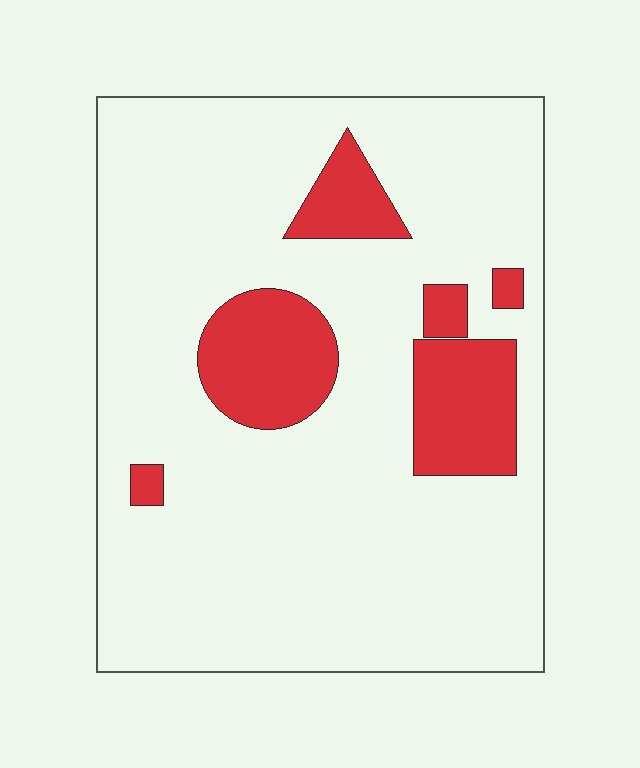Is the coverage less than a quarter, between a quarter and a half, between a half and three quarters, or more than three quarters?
Less than a quarter.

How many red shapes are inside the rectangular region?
6.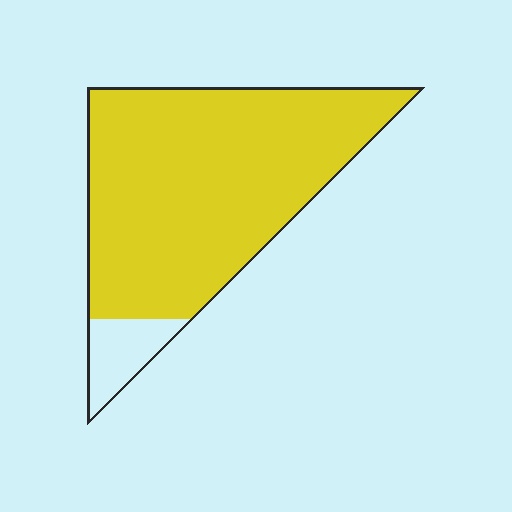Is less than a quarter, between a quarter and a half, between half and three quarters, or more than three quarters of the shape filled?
More than three quarters.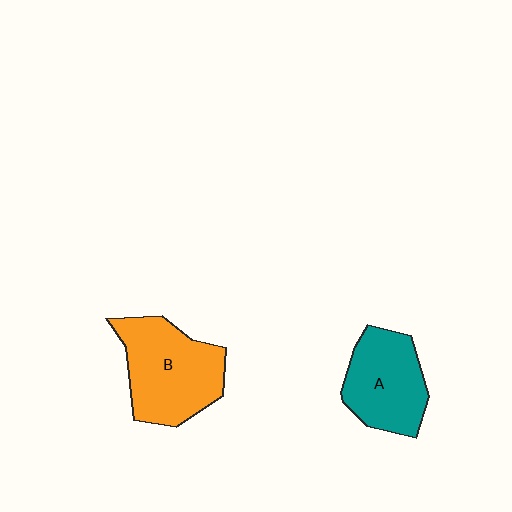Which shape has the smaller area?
Shape A (teal).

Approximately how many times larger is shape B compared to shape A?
Approximately 1.2 times.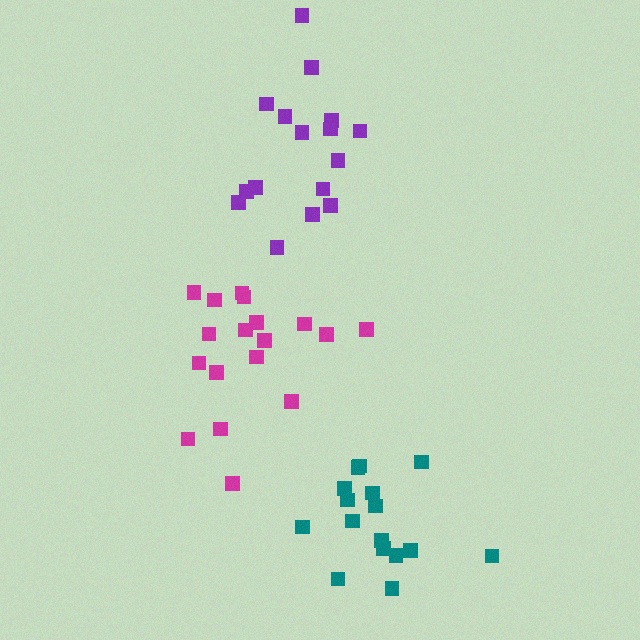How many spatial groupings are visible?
There are 3 spatial groupings.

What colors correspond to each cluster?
The clusters are colored: teal, magenta, purple.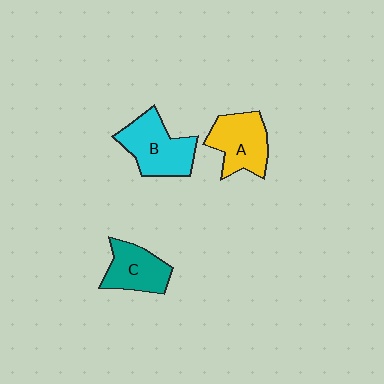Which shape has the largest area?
Shape B (cyan).